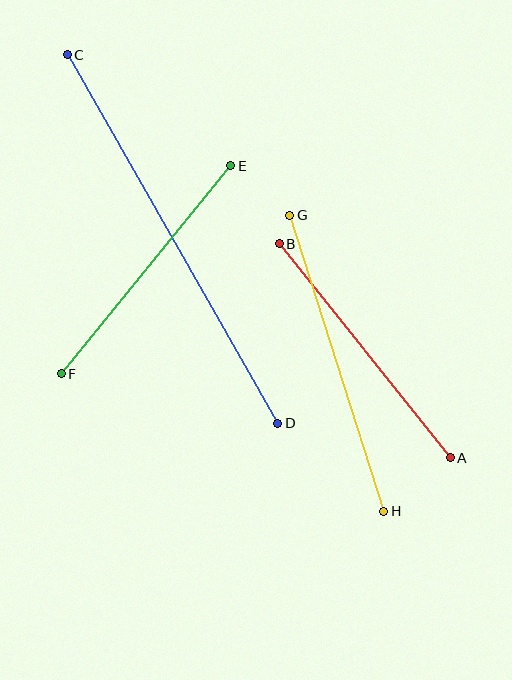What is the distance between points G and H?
The distance is approximately 311 pixels.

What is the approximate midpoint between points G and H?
The midpoint is at approximately (337, 363) pixels.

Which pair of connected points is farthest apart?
Points C and D are farthest apart.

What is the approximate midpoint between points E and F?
The midpoint is at approximately (146, 270) pixels.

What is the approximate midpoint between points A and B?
The midpoint is at approximately (365, 351) pixels.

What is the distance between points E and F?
The distance is approximately 268 pixels.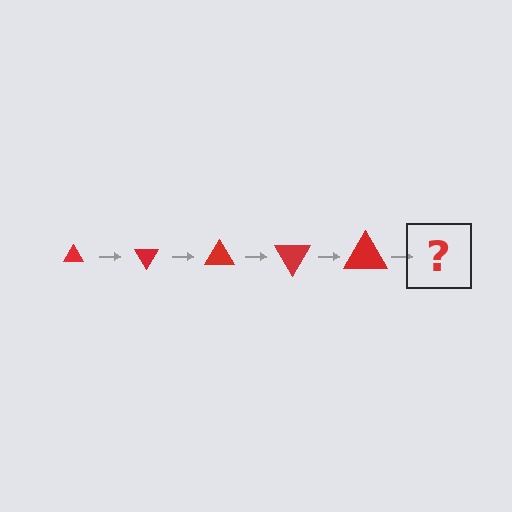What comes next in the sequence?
The next element should be a triangle, larger than the previous one and rotated 300 degrees from the start.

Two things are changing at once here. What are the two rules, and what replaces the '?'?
The two rules are that the triangle grows larger each step and it rotates 60 degrees each step. The '?' should be a triangle, larger than the previous one and rotated 300 degrees from the start.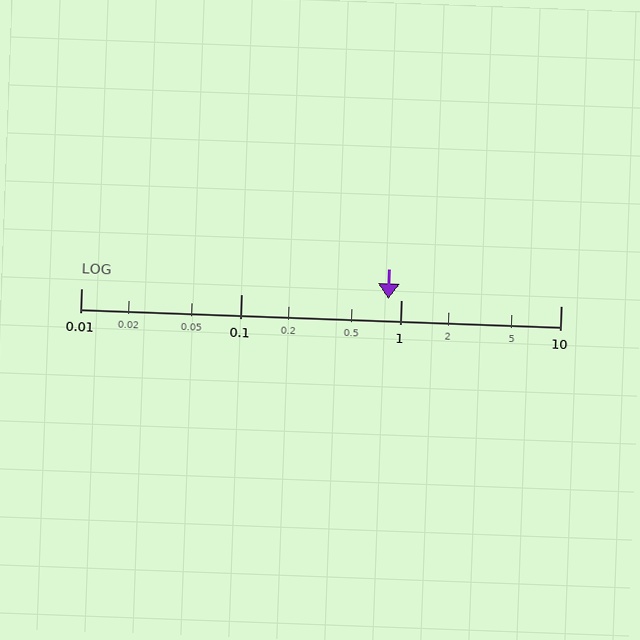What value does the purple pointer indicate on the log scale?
The pointer indicates approximately 0.84.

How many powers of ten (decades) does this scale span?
The scale spans 3 decades, from 0.01 to 10.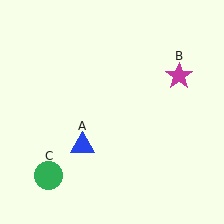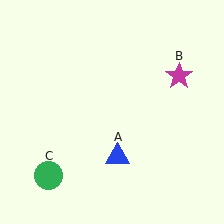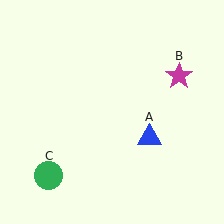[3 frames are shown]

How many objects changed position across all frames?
1 object changed position: blue triangle (object A).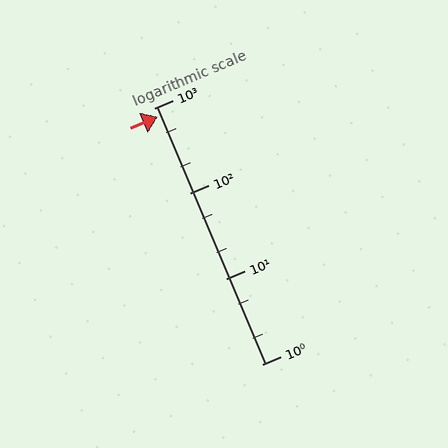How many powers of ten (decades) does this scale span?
The scale spans 3 decades, from 1 to 1000.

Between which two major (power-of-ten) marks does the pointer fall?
The pointer is between 100 and 1000.